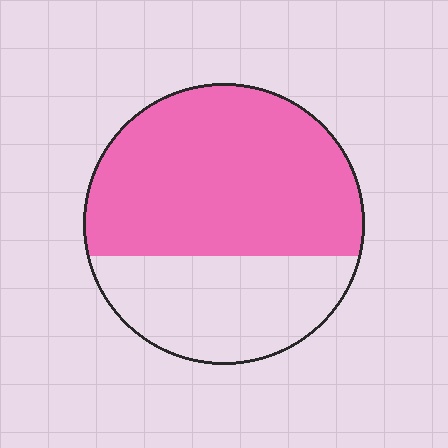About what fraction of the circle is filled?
About five eighths (5/8).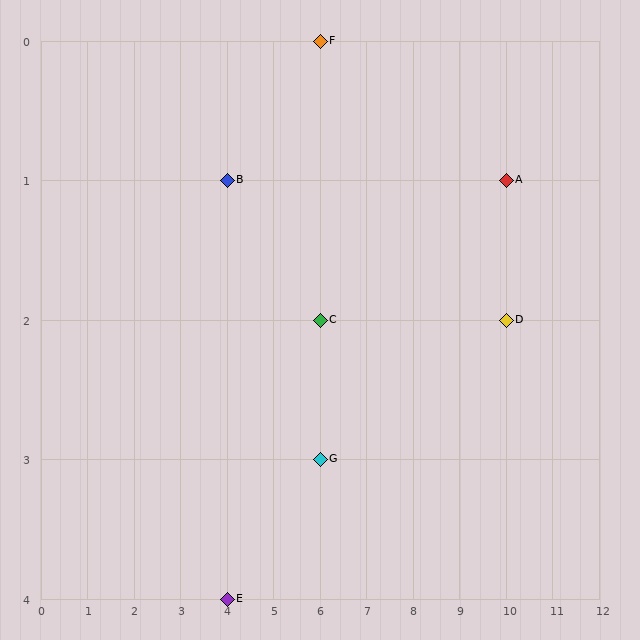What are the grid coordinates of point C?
Point C is at grid coordinates (6, 2).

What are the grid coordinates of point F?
Point F is at grid coordinates (6, 0).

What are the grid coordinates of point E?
Point E is at grid coordinates (4, 4).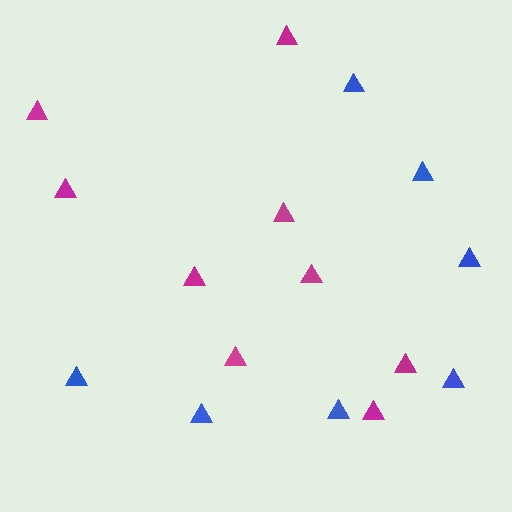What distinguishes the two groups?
There are 2 groups: one group of magenta triangles (9) and one group of blue triangles (7).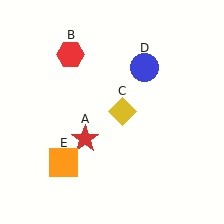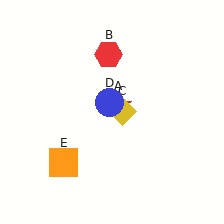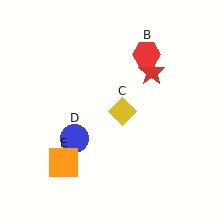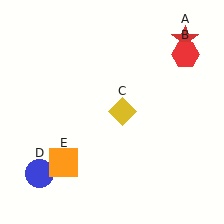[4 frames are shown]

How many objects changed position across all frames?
3 objects changed position: red star (object A), red hexagon (object B), blue circle (object D).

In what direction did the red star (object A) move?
The red star (object A) moved up and to the right.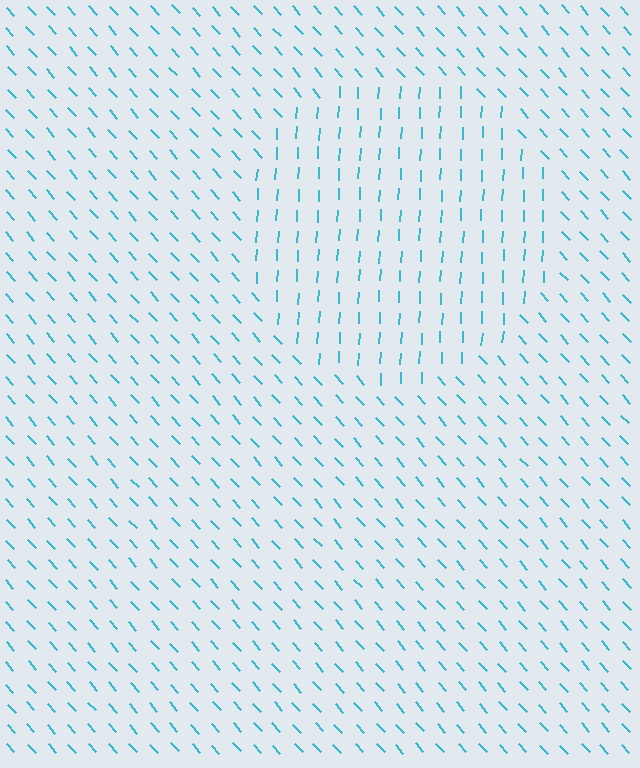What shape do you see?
I see a circle.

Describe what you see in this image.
The image is filled with small cyan line segments. A circle region in the image has lines oriented differently from the surrounding lines, creating a visible texture boundary.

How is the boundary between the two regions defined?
The boundary is defined purely by a change in line orientation (approximately 45 degrees difference). All lines are the same color and thickness.